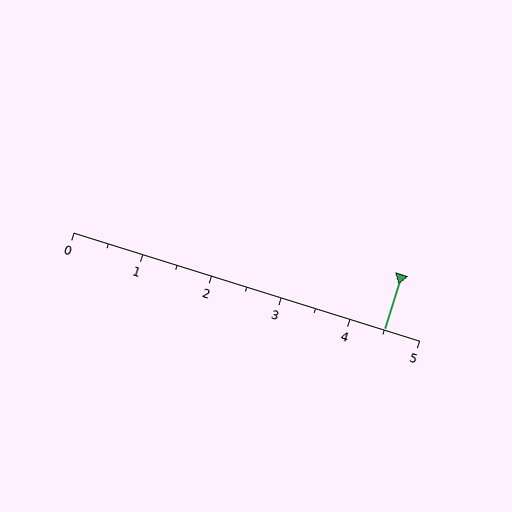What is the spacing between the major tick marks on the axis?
The major ticks are spaced 1 apart.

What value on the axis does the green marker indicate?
The marker indicates approximately 4.5.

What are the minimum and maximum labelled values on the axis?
The axis runs from 0 to 5.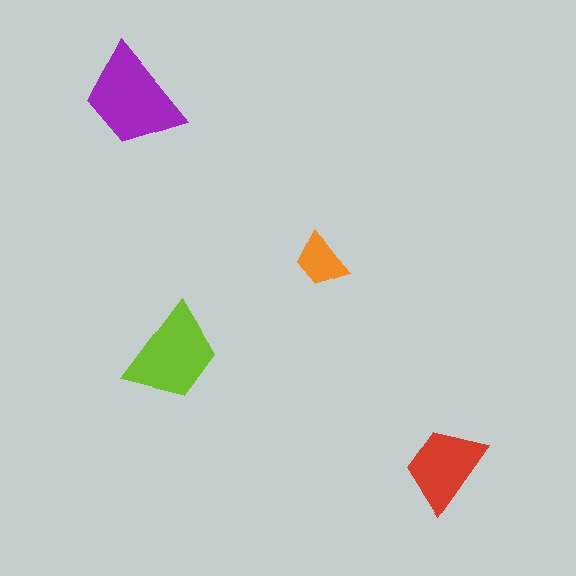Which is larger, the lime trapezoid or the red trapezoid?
The lime one.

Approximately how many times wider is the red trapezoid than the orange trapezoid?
About 1.5 times wider.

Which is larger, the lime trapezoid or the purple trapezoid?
The purple one.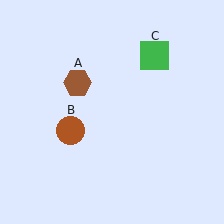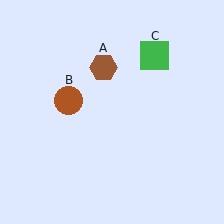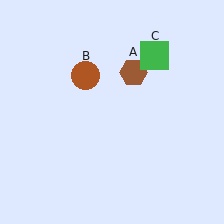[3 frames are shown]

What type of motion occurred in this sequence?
The brown hexagon (object A), brown circle (object B) rotated clockwise around the center of the scene.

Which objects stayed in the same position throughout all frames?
Green square (object C) remained stationary.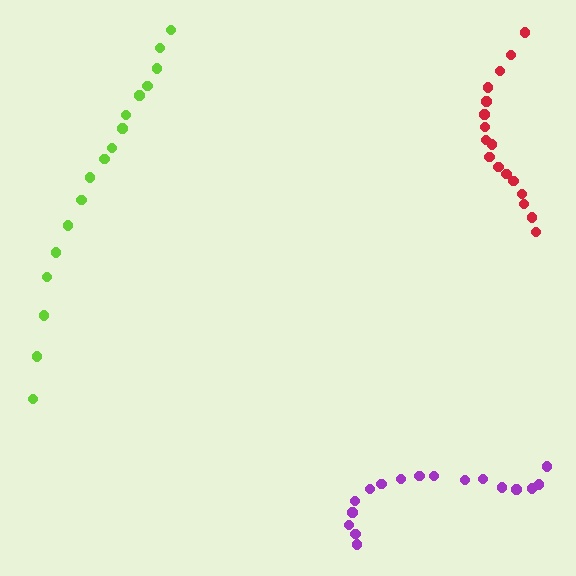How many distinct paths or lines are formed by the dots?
There are 3 distinct paths.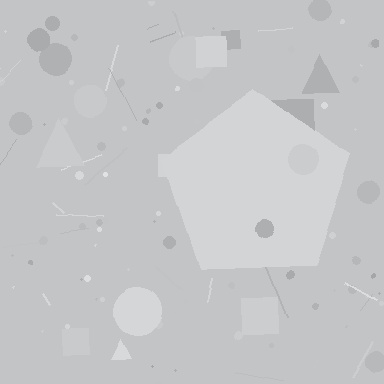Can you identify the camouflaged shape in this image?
The camouflaged shape is a pentagon.